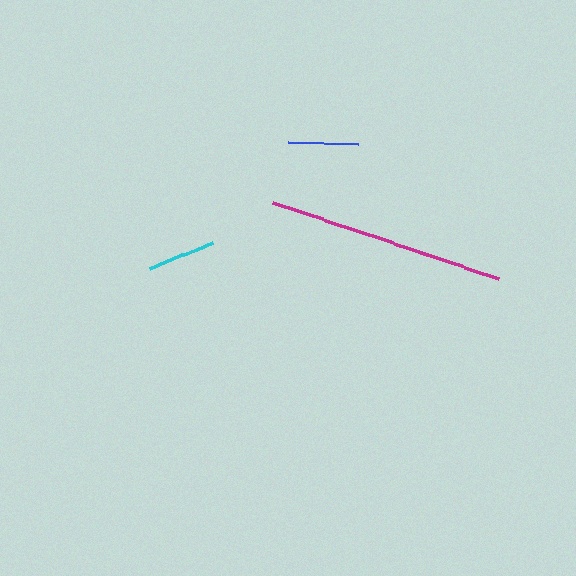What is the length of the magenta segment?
The magenta segment is approximately 239 pixels long.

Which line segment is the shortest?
The cyan line is the shortest at approximately 67 pixels.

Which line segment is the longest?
The magenta line is the longest at approximately 239 pixels.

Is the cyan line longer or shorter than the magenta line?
The magenta line is longer than the cyan line.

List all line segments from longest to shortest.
From longest to shortest: magenta, blue, cyan.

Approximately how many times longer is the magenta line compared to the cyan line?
The magenta line is approximately 3.6 times the length of the cyan line.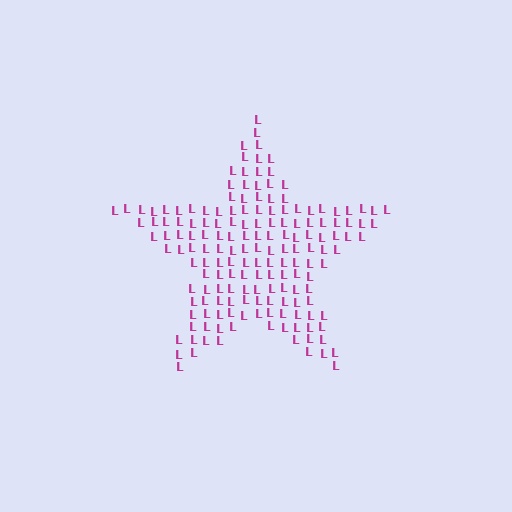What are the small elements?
The small elements are letter L's.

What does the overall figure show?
The overall figure shows a star.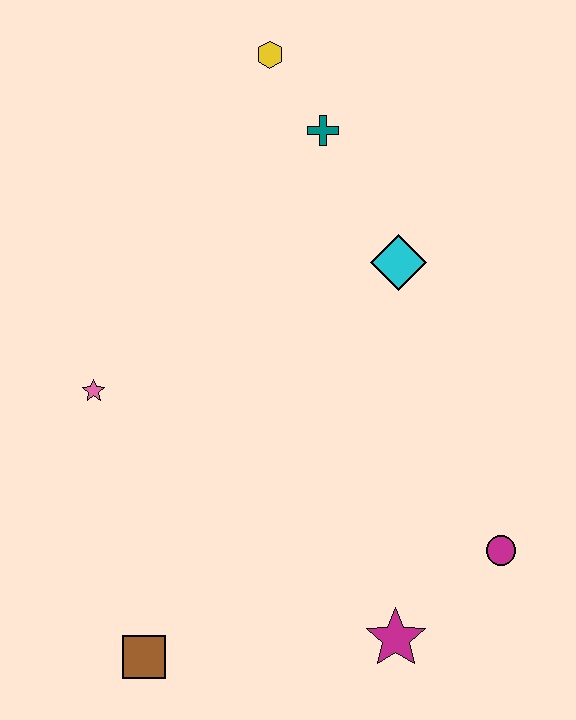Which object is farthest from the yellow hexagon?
The brown square is farthest from the yellow hexagon.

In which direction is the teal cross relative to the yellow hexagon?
The teal cross is below the yellow hexagon.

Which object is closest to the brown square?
The magenta star is closest to the brown square.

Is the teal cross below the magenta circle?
No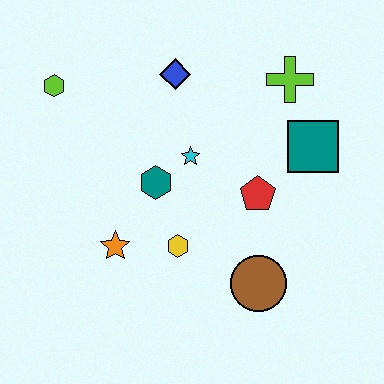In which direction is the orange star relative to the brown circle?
The orange star is to the left of the brown circle.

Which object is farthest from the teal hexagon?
The lime cross is farthest from the teal hexagon.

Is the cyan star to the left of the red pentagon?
Yes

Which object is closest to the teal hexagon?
The cyan star is closest to the teal hexagon.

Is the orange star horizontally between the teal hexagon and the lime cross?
No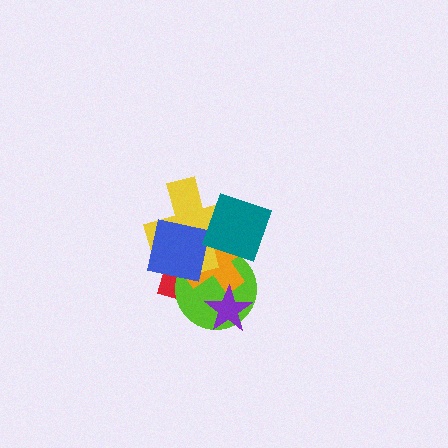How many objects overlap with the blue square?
5 objects overlap with the blue square.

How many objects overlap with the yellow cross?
5 objects overlap with the yellow cross.